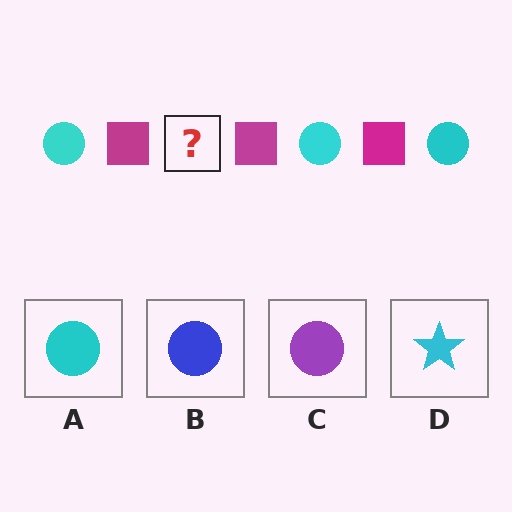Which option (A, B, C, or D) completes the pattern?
A.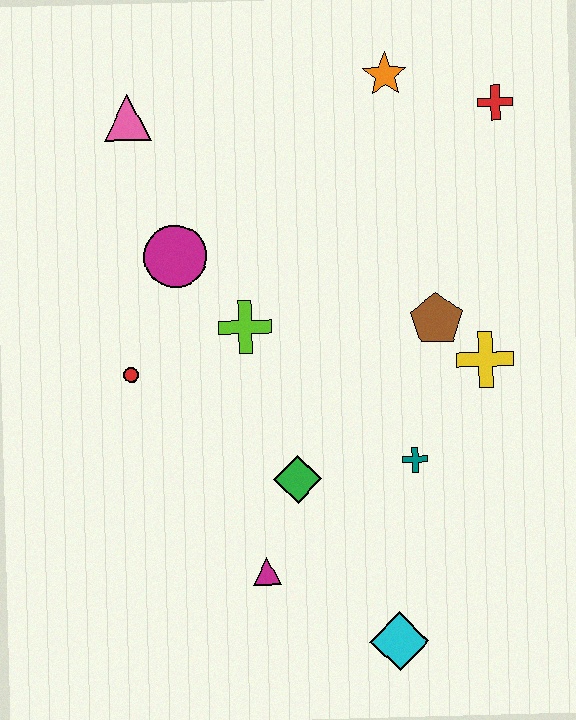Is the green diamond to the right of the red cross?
No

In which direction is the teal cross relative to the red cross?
The teal cross is below the red cross.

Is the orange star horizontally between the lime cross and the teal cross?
Yes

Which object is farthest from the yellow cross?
The pink triangle is farthest from the yellow cross.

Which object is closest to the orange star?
The red cross is closest to the orange star.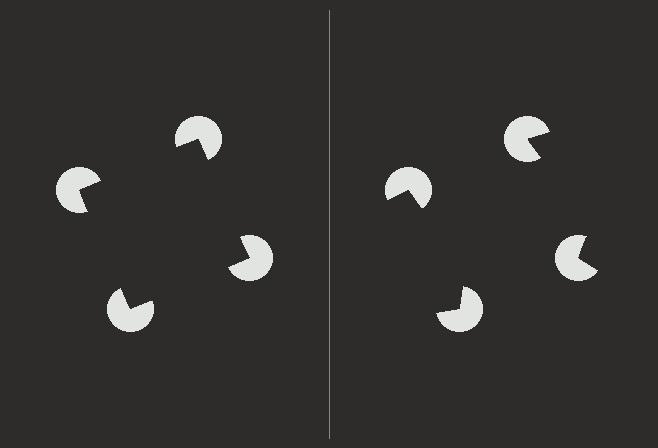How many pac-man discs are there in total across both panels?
8 — 4 on each side.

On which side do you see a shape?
An illusory square appears on the left side. On the right side the wedge cuts are rotated, so no coherent shape forms.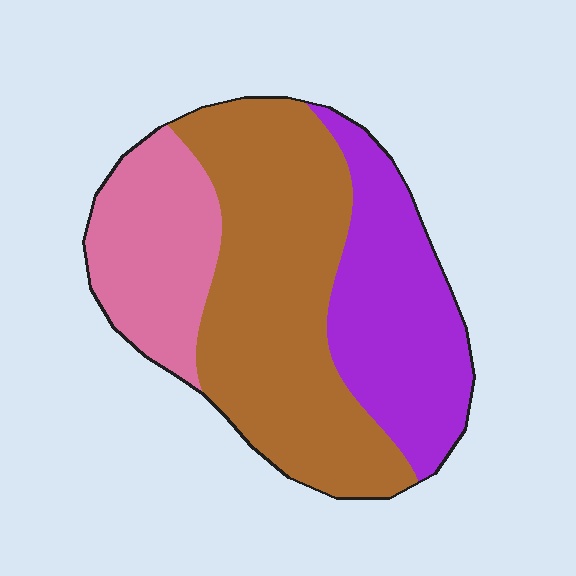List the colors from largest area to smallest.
From largest to smallest: brown, purple, pink.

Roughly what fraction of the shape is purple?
Purple covers roughly 30% of the shape.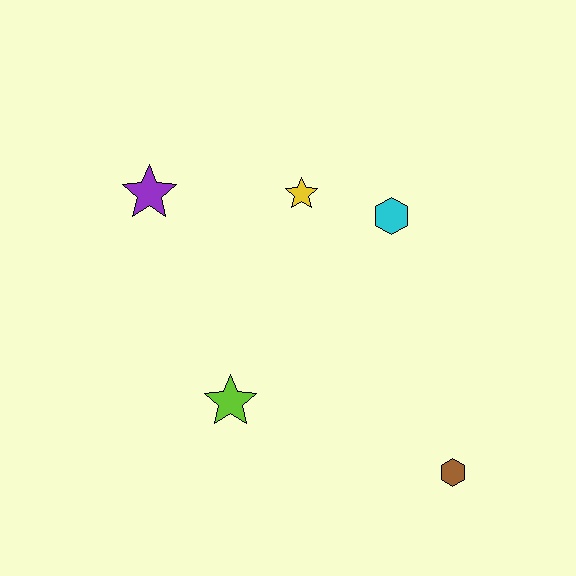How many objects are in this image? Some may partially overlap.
There are 5 objects.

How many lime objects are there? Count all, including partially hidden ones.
There is 1 lime object.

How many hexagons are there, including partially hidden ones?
There are 2 hexagons.